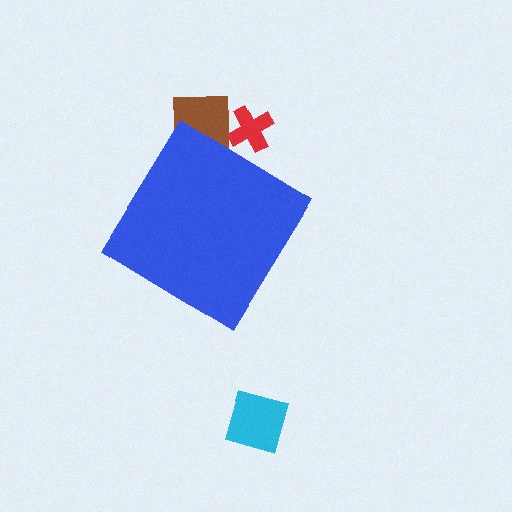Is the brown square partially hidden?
Yes, the brown square is partially hidden behind the blue diamond.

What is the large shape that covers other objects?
A blue diamond.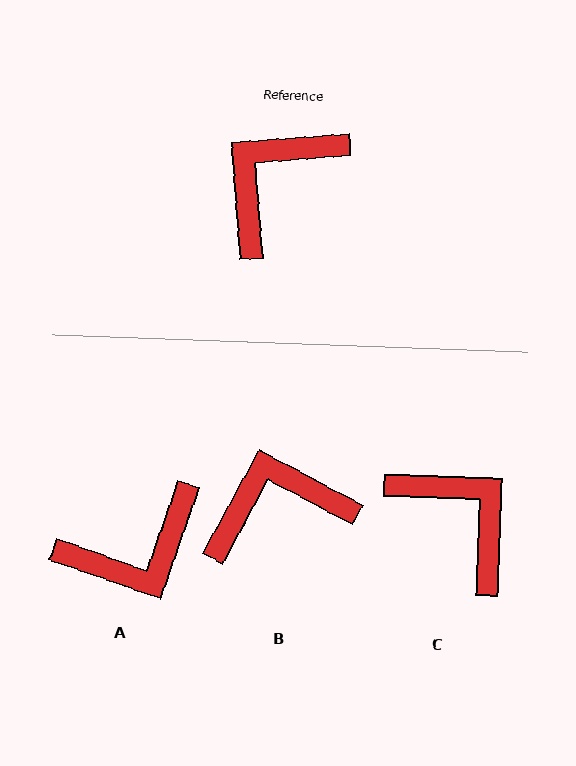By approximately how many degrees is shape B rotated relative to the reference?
Approximately 33 degrees clockwise.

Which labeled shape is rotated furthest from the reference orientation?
A, about 156 degrees away.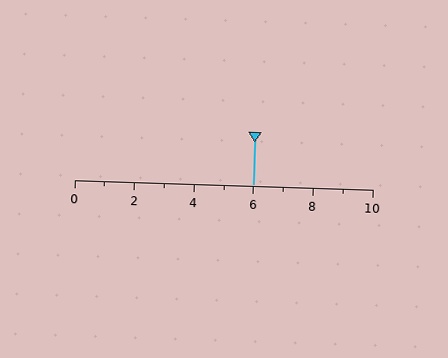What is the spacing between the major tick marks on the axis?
The major ticks are spaced 2 apart.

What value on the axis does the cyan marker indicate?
The marker indicates approximately 6.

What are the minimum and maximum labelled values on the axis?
The axis runs from 0 to 10.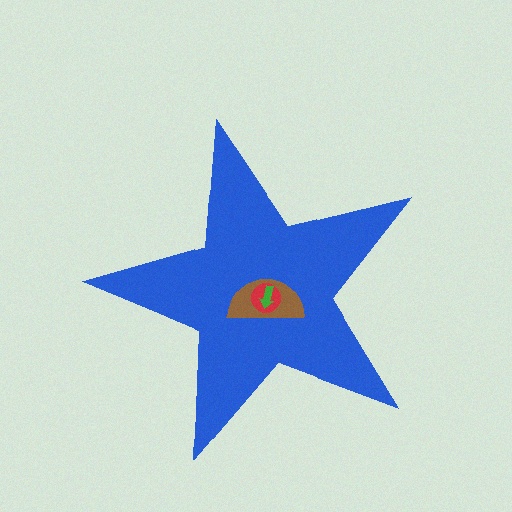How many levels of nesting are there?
4.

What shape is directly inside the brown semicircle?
The red circle.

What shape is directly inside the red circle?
The green arrow.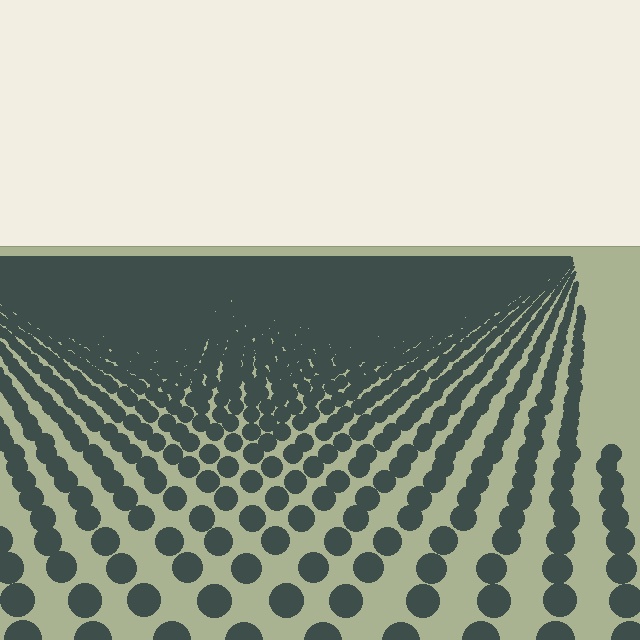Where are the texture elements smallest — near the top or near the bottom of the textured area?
Near the top.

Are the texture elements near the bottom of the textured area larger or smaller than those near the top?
Larger. Near the bottom, elements are closer to the viewer and appear at a bigger on-screen size.